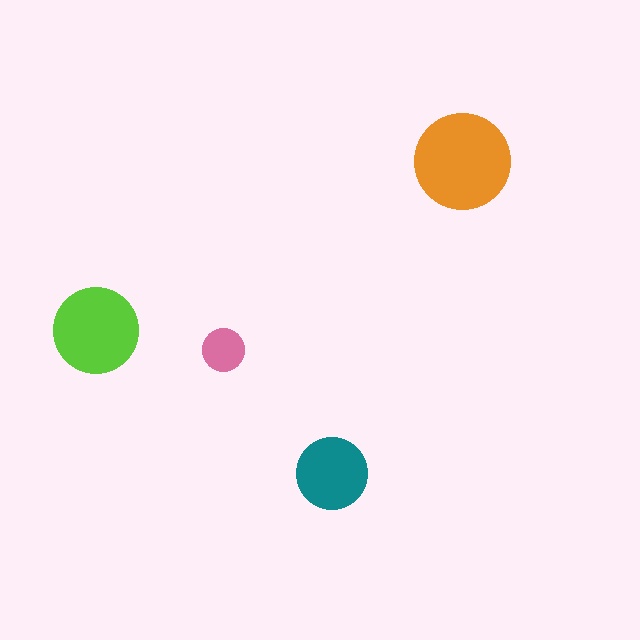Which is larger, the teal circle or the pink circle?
The teal one.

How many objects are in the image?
There are 4 objects in the image.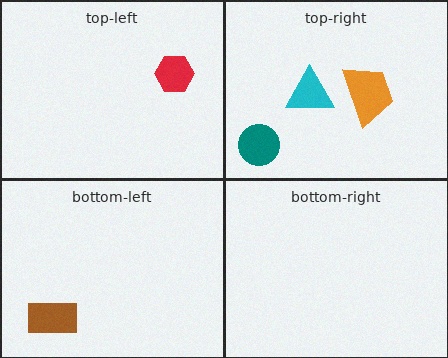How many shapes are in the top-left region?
1.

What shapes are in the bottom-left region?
The brown rectangle.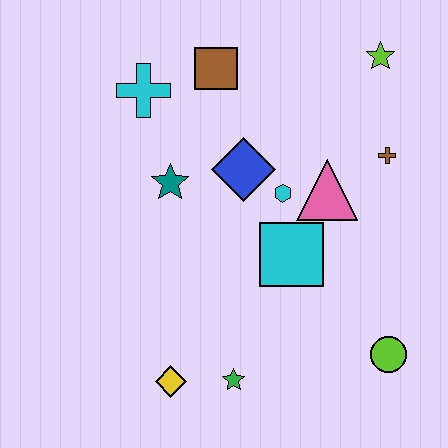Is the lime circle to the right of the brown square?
Yes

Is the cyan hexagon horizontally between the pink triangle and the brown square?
Yes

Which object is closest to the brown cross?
The pink triangle is closest to the brown cross.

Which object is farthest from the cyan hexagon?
The yellow diamond is farthest from the cyan hexagon.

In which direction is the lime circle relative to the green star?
The lime circle is to the right of the green star.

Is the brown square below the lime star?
Yes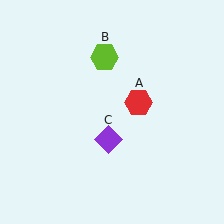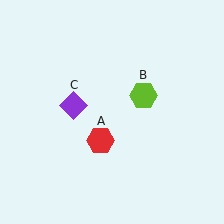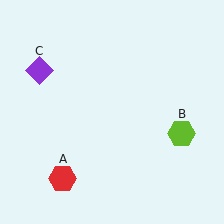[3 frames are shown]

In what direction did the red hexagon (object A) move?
The red hexagon (object A) moved down and to the left.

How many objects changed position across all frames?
3 objects changed position: red hexagon (object A), lime hexagon (object B), purple diamond (object C).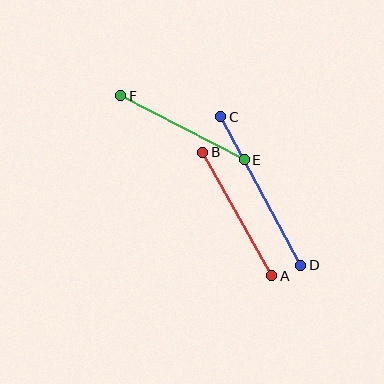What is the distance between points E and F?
The distance is approximately 139 pixels.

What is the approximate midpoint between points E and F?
The midpoint is at approximately (182, 128) pixels.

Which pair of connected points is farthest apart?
Points C and D are farthest apart.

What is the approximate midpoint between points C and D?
The midpoint is at approximately (261, 191) pixels.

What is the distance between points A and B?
The distance is approximately 142 pixels.